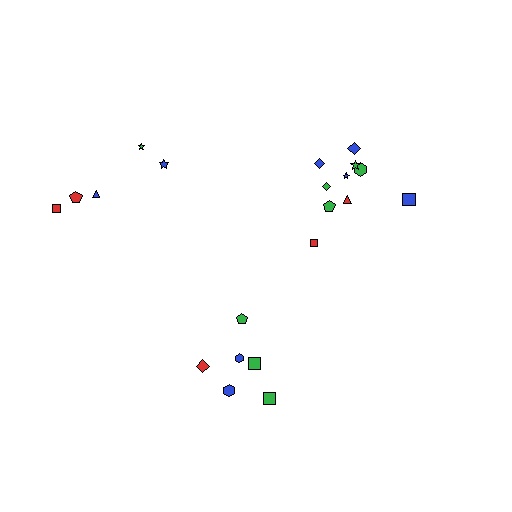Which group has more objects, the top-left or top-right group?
The top-right group.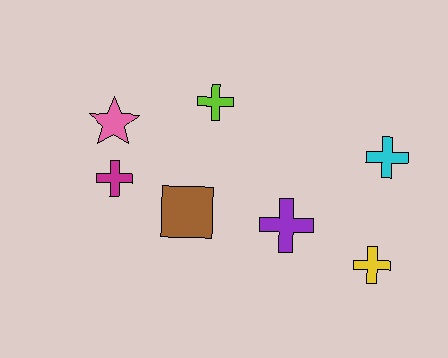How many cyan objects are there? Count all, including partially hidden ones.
There is 1 cyan object.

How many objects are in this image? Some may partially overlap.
There are 7 objects.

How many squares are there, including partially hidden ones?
There is 1 square.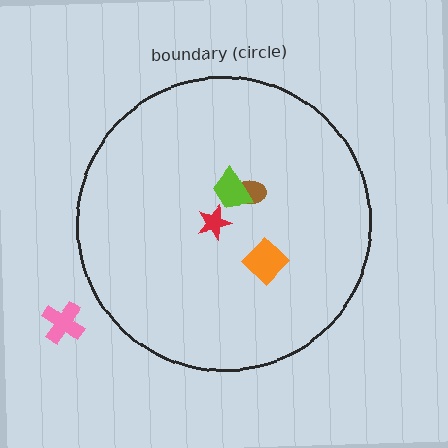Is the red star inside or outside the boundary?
Inside.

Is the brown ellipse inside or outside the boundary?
Inside.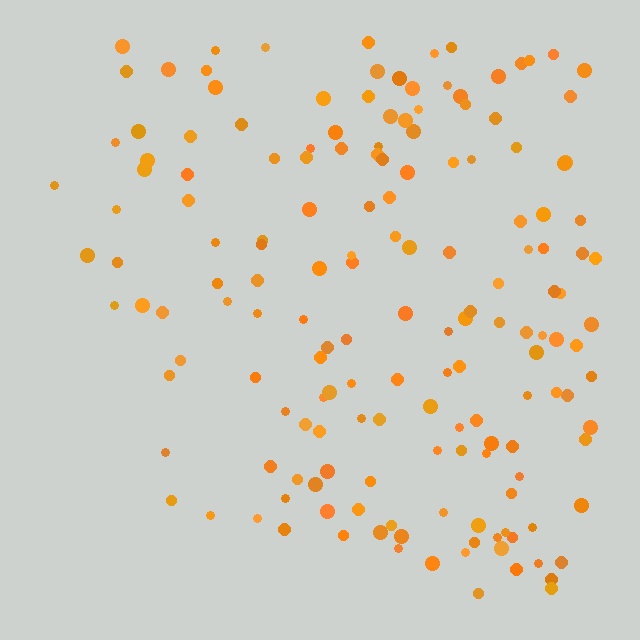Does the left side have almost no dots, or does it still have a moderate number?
Still a moderate number, just noticeably fewer than the right.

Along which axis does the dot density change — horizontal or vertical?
Horizontal.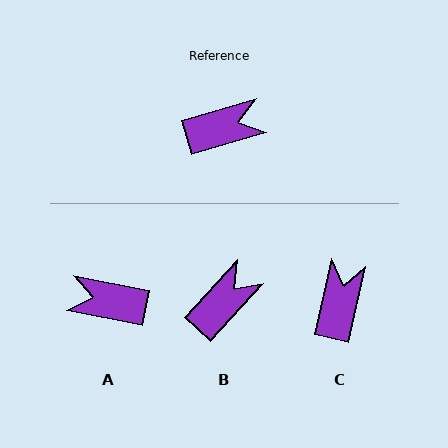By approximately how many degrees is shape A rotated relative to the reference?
Approximately 153 degrees counter-clockwise.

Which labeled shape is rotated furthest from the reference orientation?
A, about 153 degrees away.